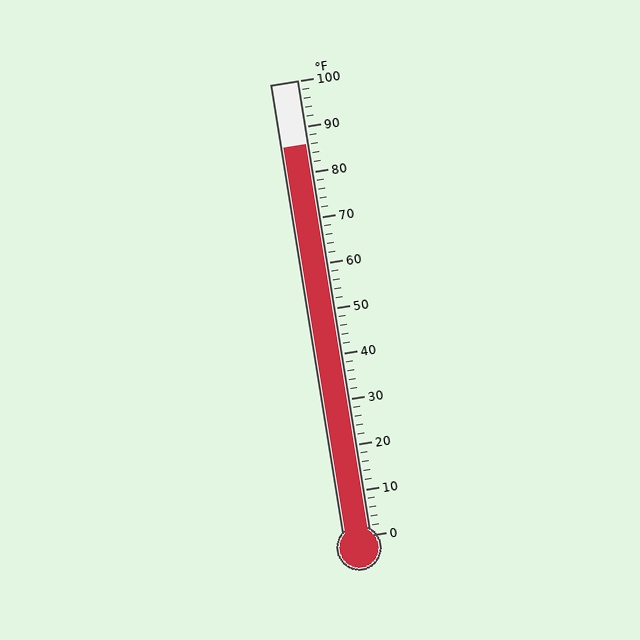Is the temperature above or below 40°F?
The temperature is above 40°F.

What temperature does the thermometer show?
The thermometer shows approximately 86°F.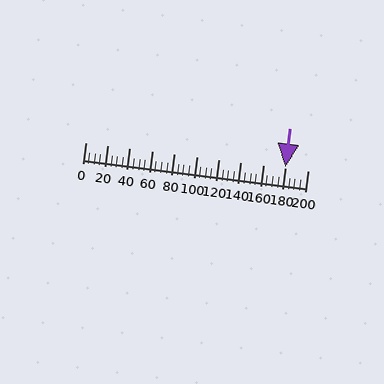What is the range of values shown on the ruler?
The ruler shows values from 0 to 200.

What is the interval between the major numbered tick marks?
The major tick marks are spaced 20 units apart.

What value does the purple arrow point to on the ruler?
The purple arrow points to approximately 180.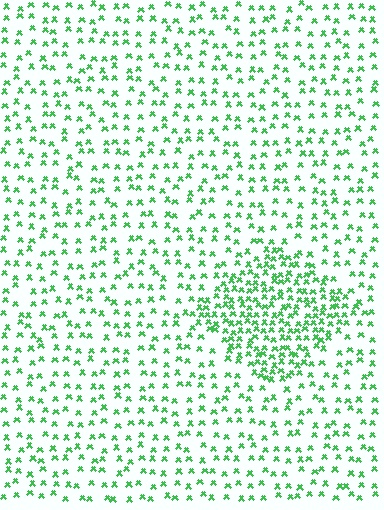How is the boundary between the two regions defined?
The boundary is defined by a change in element density (approximately 2.3x ratio). All elements are the same color, size, and shape.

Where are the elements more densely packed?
The elements are more densely packed inside the diamond boundary.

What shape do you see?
I see a diamond.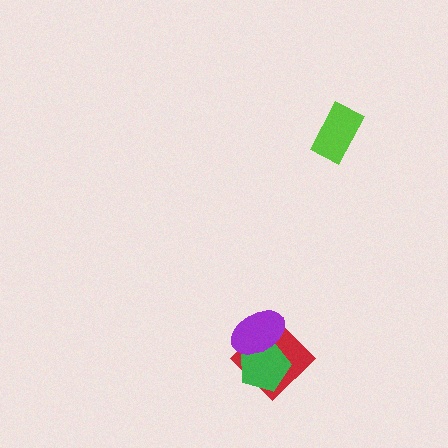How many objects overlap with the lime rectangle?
0 objects overlap with the lime rectangle.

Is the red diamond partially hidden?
Yes, it is partially covered by another shape.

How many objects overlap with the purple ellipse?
2 objects overlap with the purple ellipse.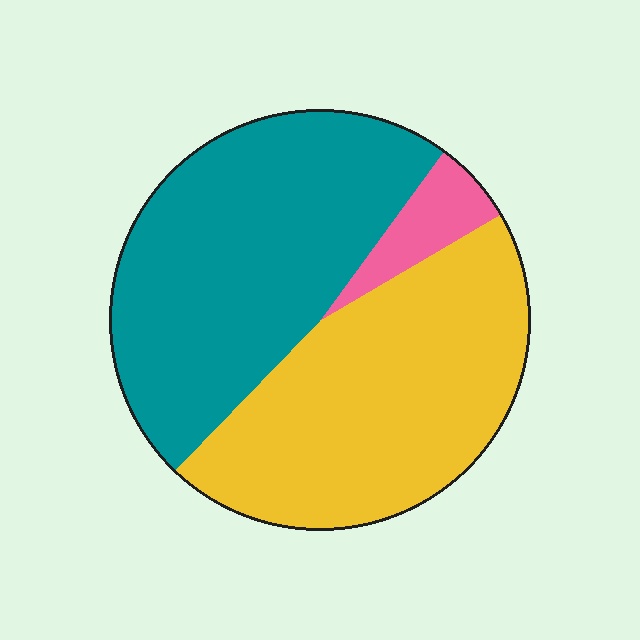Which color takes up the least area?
Pink, at roughly 5%.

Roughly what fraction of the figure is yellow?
Yellow covers roughly 45% of the figure.